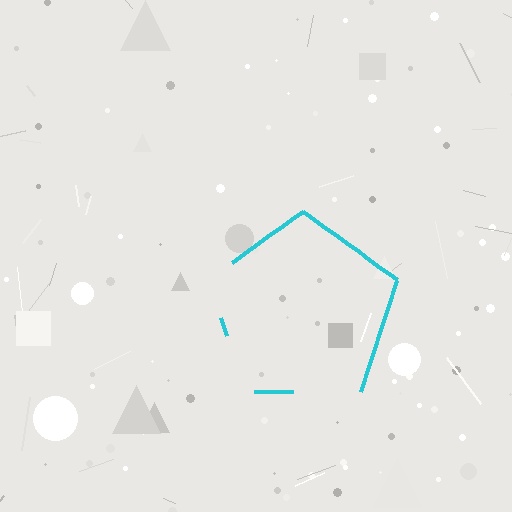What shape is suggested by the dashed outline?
The dashed outline suggests a pentagon.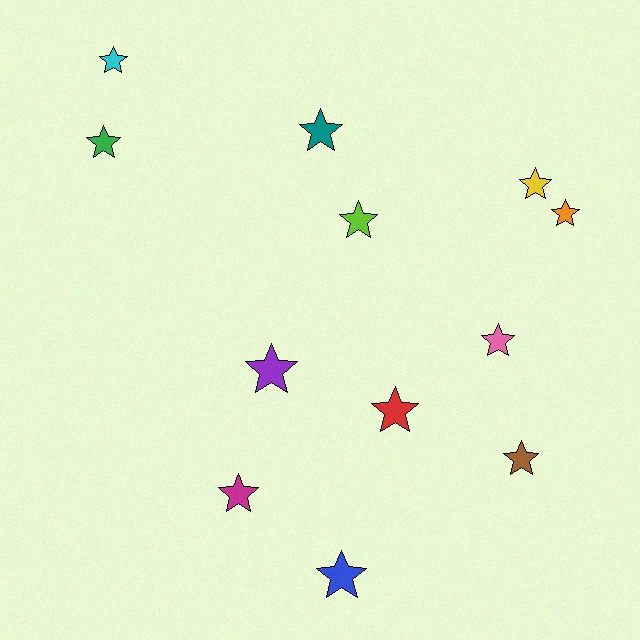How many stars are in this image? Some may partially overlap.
There are 12 stars.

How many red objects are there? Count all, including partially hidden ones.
There is 1 red object.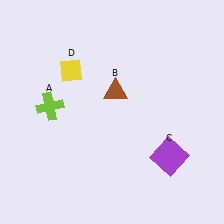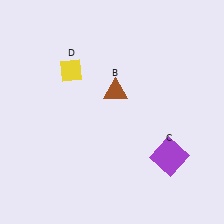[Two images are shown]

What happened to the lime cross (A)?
The lime cross (A) was removed in Image 2. It was in the top-left area of Image 1.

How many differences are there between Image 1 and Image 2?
There is 1 difference between the two images.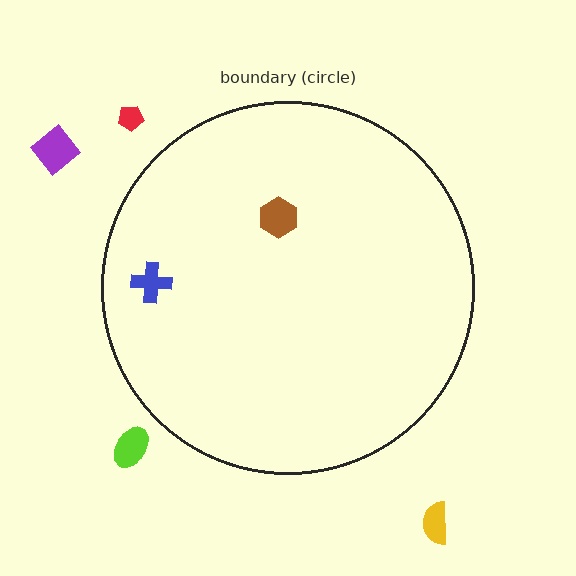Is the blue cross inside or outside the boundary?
Inside.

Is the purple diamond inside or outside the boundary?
Outside.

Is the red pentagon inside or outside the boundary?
Outside.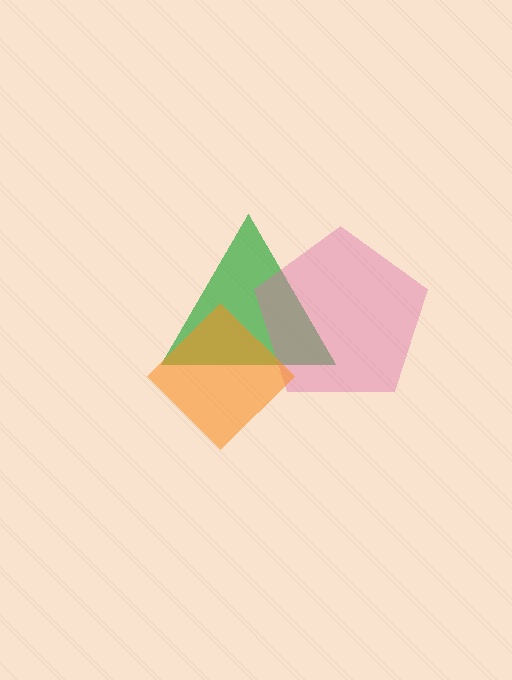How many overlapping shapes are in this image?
There are 3 overlapping shapes in the image.